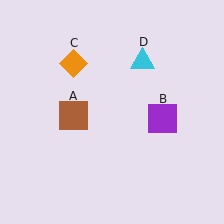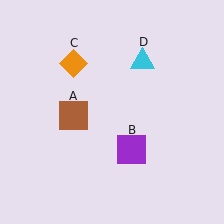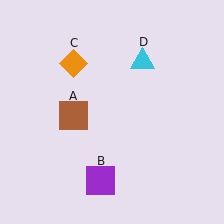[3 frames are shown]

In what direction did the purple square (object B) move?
The purple square (object B) moved down and to the left.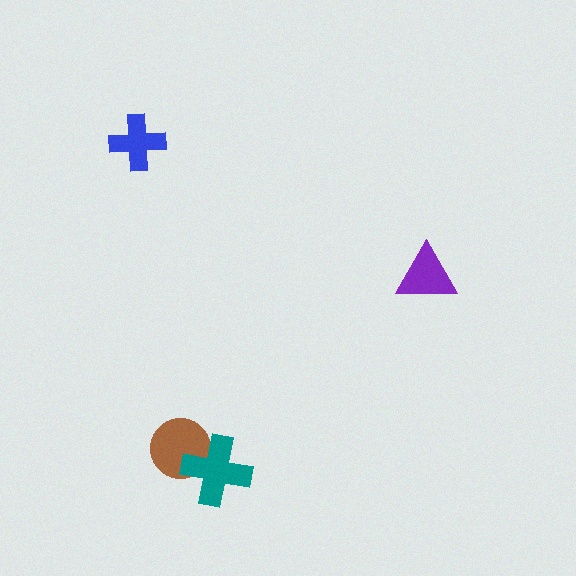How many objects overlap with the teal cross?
1 object overlaps with the teal cross.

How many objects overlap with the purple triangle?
0 objects overlap with the purple triangle.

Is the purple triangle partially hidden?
No, no other shape covers it.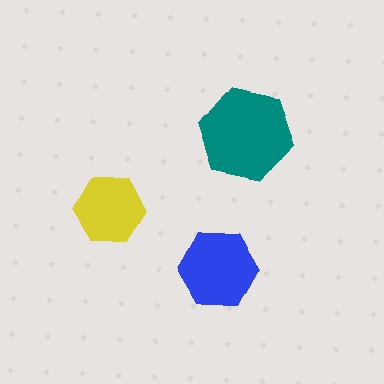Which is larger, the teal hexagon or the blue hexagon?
The teal one.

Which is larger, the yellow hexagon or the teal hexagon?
The teal one.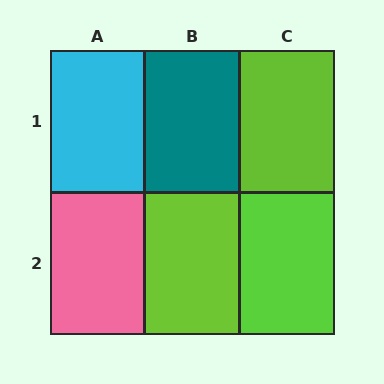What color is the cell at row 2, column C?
Lime.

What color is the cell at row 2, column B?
Lime.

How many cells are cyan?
1 cell is cyan.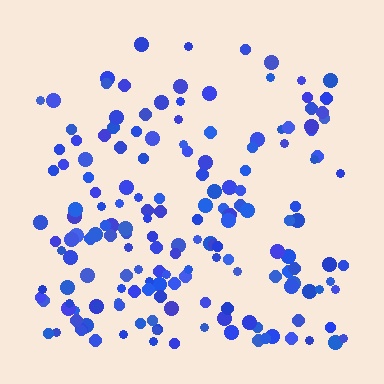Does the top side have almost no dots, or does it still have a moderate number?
Still a moderate number, just noticeably fewer than the bottom.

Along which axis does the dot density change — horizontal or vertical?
Vertical.